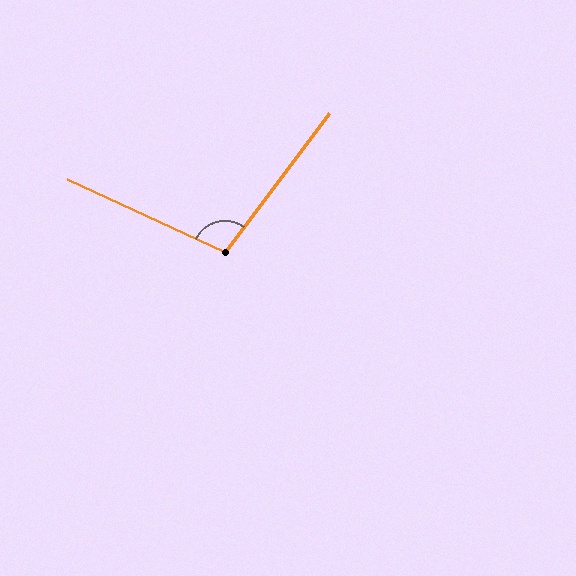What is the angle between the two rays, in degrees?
Approximately 102 degrees.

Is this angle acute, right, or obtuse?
It is obtuse.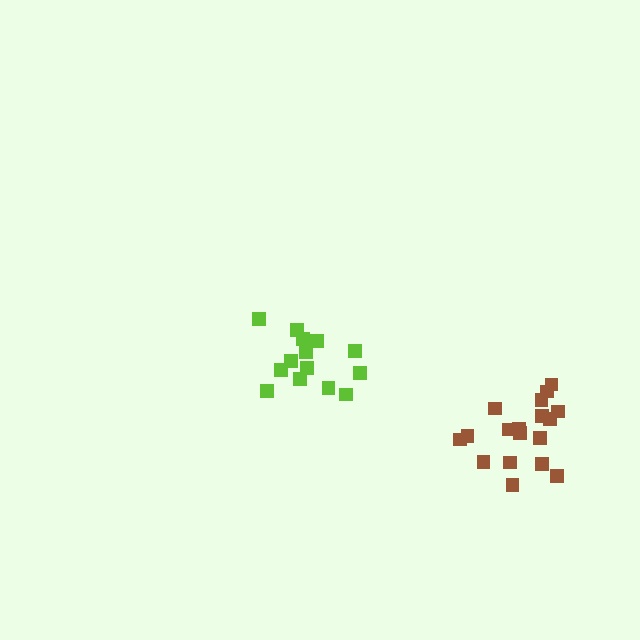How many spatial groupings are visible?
There are 2 spatial groupings.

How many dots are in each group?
Group 1: 14 dots, Group 2: 18 dots (32 total).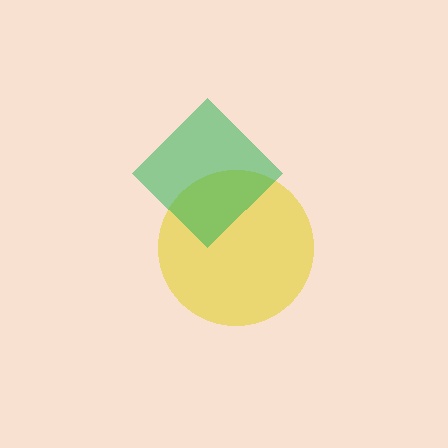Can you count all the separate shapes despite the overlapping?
Yes, there are 2 separate shapes.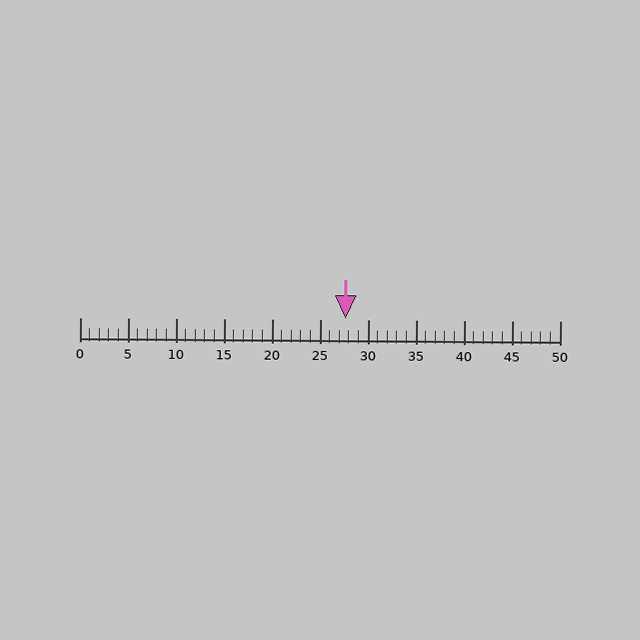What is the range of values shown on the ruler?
The ruler shows values from 0 to 50.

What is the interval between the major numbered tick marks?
The major tick marks are spaced 5 units apart.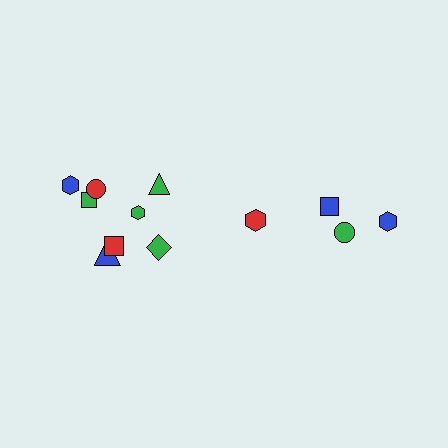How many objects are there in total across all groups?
There are 12 objects.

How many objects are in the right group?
There are 4 objects.